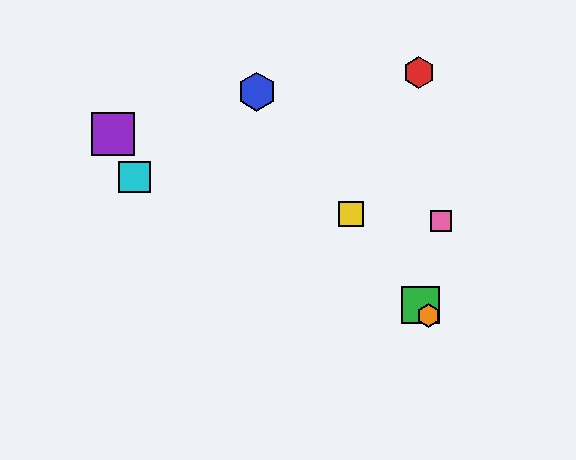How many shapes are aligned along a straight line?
4 shapes (the blue hexagon, the green square, the yellow square, the orange hexagon) are aligned along a straight line.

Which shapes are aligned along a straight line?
The blue hexagon, the green square, the yellow square, the orange hexagon are aligned along a straight line.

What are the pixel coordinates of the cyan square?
The cyan square is at (134, 177).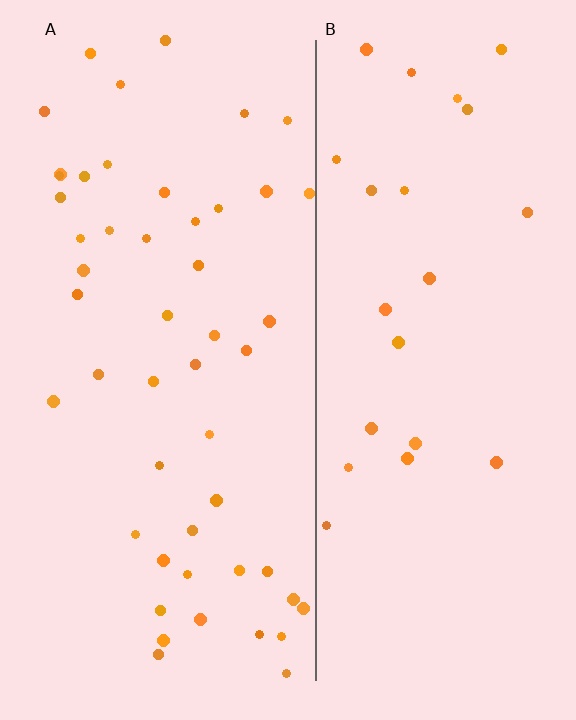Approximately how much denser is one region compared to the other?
Approximately 2.1× — region A over region B.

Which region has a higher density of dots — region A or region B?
A (the left).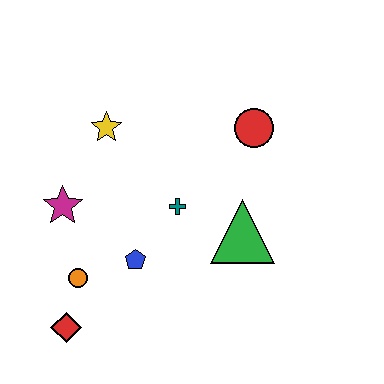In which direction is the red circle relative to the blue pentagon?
The red circle is above the blue pentagon.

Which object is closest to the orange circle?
The red diamond is closest to the orange circle.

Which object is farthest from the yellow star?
The red diamond is farthest from the yellow star.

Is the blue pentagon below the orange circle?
No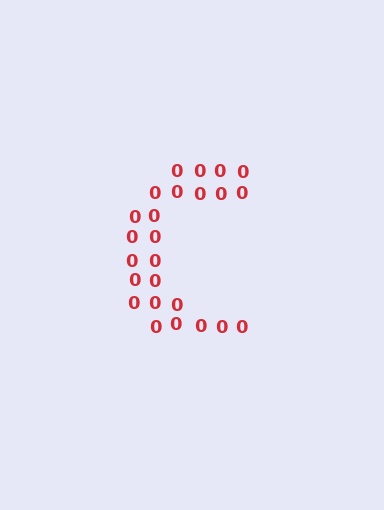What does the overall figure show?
The overall figure shows the letter C.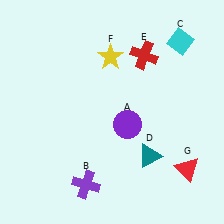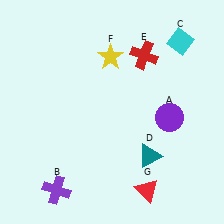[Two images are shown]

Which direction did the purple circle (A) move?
The purple circle (A) moved right.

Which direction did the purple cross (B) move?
The purple cross (B) moved left.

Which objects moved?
The objects that moved are: the purple circle (A), the purple cross (B), the red triangle (G).